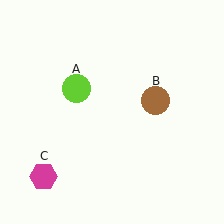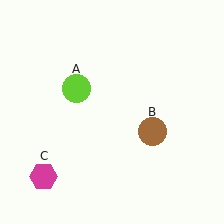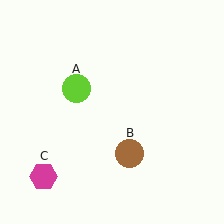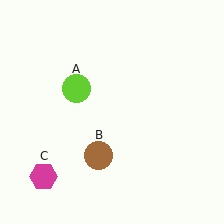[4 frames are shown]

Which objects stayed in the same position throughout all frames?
Lime circle (object A) and magenta hexagon (object C) remained stationary.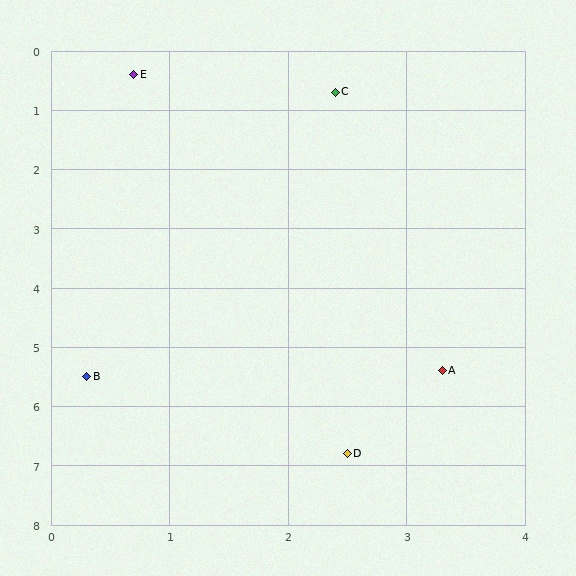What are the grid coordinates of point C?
Point C is at approximately (2.4, 0.7).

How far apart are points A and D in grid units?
Points A and D are about 1.6 grid units apart.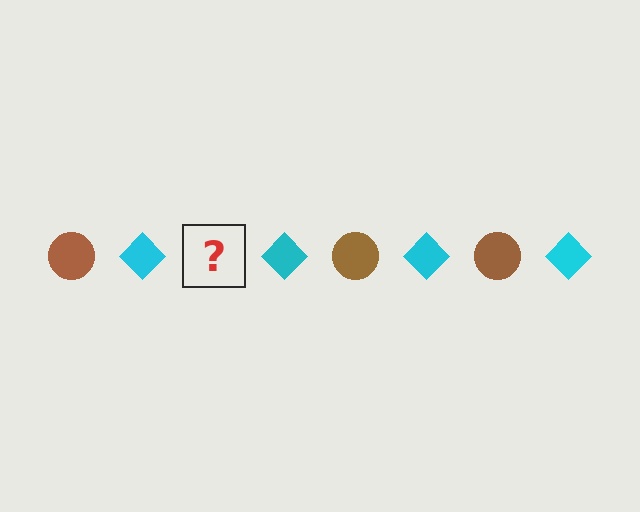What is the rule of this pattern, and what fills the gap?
The rule is that the pattern alternates between brown circle and cyan diamond. The gap should be filled with a brown circle.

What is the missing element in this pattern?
The missing element is a brown circle.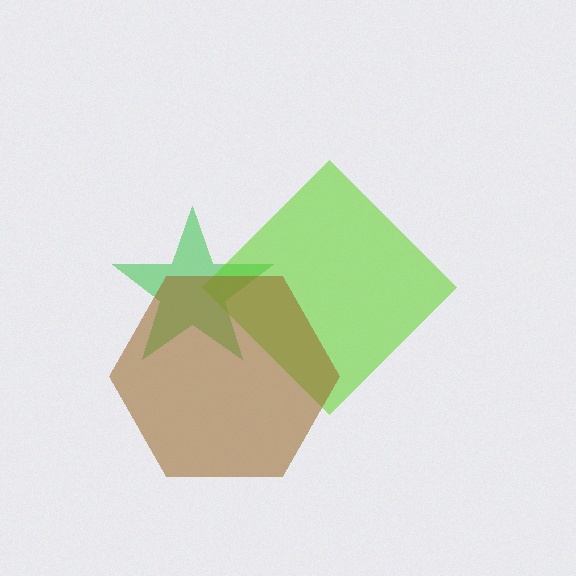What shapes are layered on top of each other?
The layered shapes are: a green star, a lime diamond, a brown hexagon.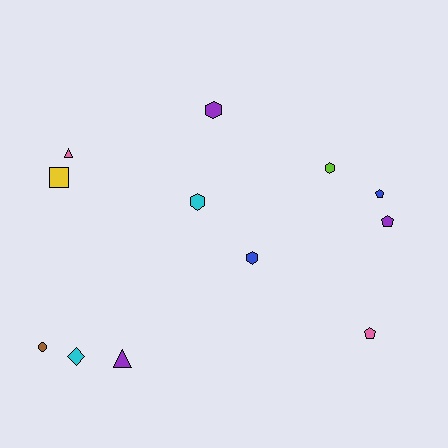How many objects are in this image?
There are 12 objects.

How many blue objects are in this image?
There are 2 blue objects.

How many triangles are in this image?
There are 2 triangles.